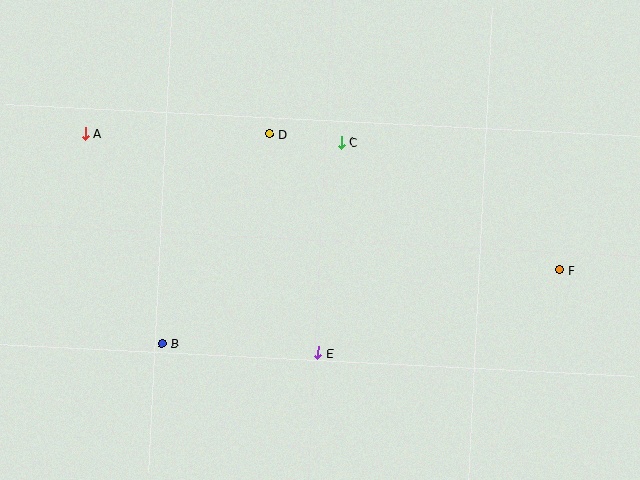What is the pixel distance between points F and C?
The distance between F and C is 253 pixels.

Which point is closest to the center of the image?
Point C at (341, 142) is closest to the center.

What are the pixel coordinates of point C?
Point C is at (341, 142).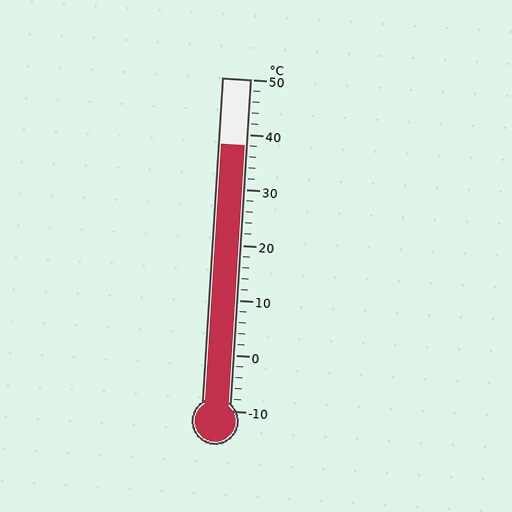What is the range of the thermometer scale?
The thermometer scale ranges from -10°C to 50°C.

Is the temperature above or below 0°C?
The temperature is above 0°C.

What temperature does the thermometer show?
The thermometer shows approximately 38°C.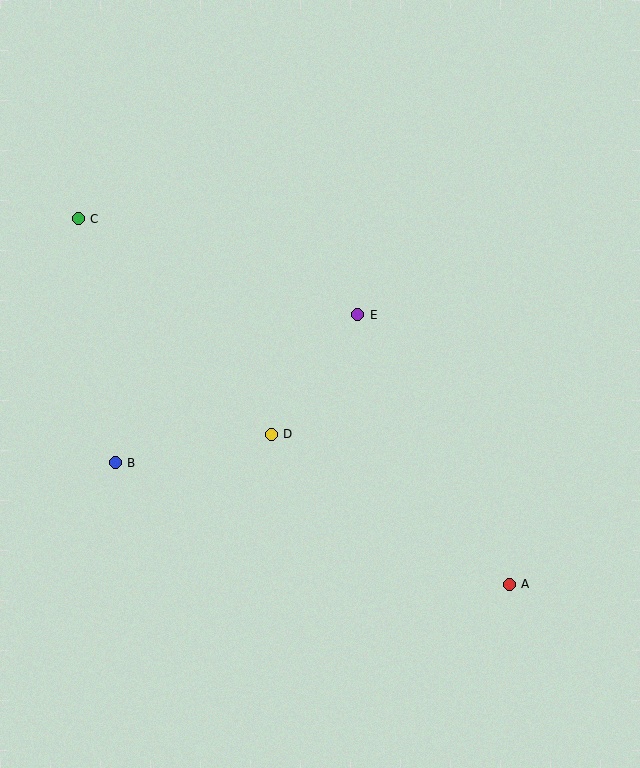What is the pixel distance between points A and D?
The distance between A and D is 281 pixels.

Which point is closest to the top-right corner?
Point E is closest to the top-right corner.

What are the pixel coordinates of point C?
Point C is at (78, 219).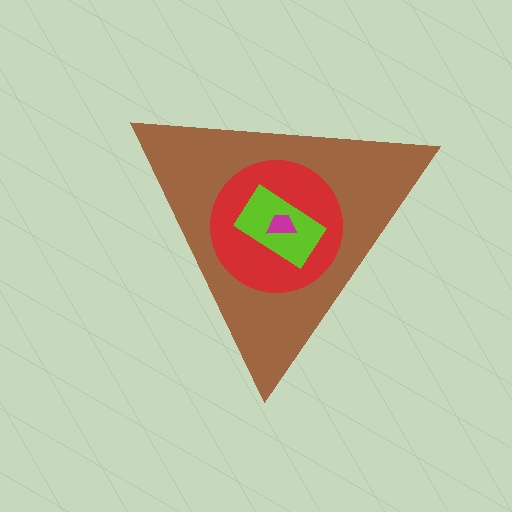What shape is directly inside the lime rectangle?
The magenta trapezoid.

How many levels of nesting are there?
4.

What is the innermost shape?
The magenta trapezoid.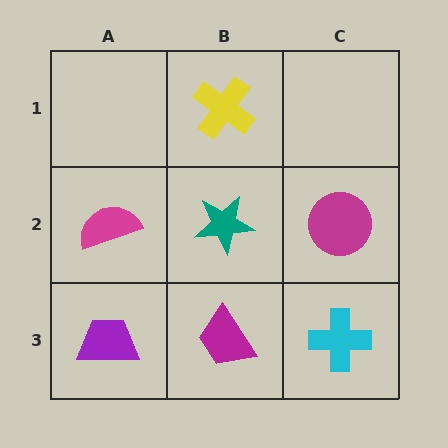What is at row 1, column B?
A yellow cross.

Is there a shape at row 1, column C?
No, that cell is empty.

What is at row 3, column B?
A magenta trapezoid.